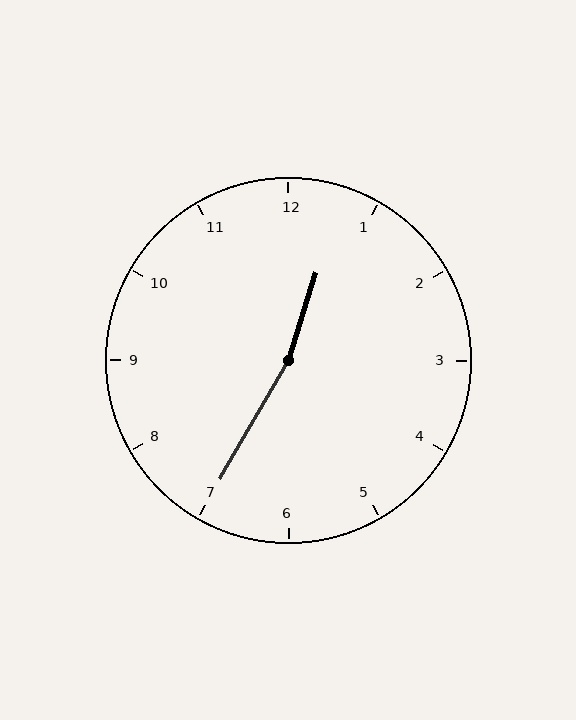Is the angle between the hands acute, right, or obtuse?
It is obtuse.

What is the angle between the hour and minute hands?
Approximately 168 degrees.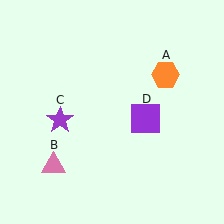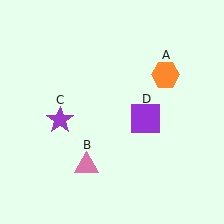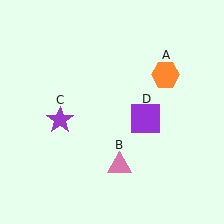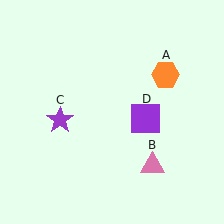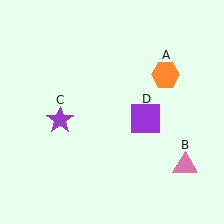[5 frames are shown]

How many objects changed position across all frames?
1 object changed position: pink triangle (object B).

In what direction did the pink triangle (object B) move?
The pink triangle (object B) moved right.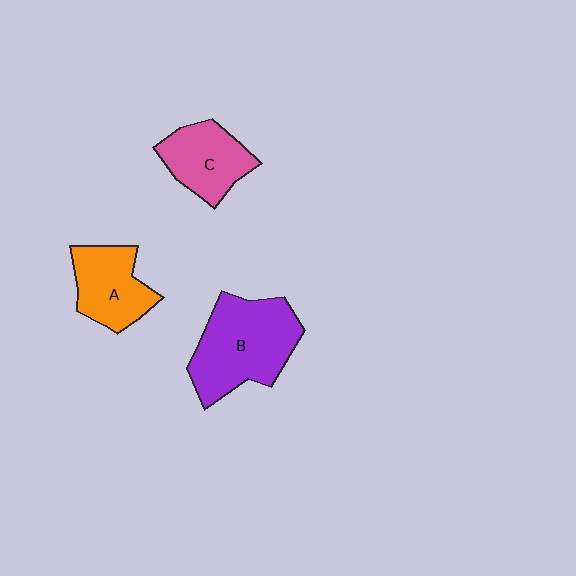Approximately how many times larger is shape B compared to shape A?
Approximately 1.6 times.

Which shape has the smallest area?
Shape C (pink).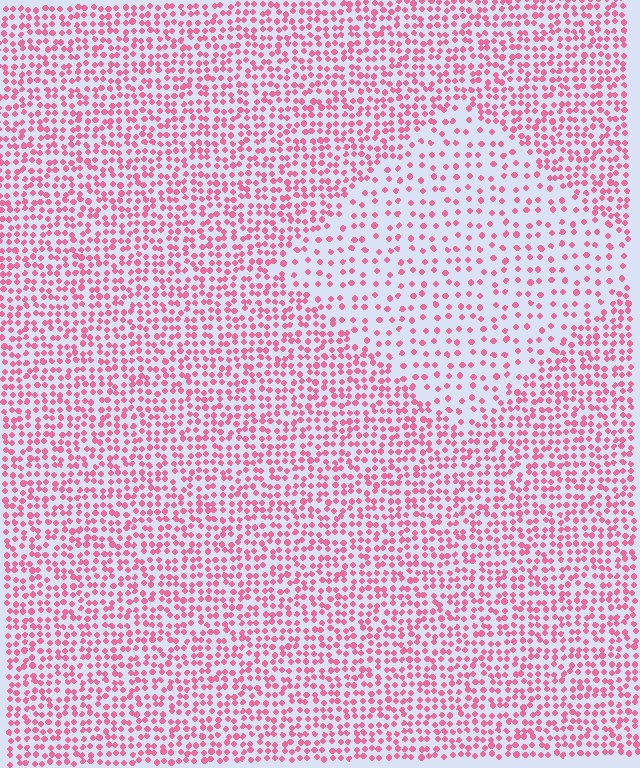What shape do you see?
I see a diamond.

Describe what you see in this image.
The image contains small pink elements arranged at two different densities. A diamond-shaped region is visible where the elements are less densely packed than the surrounding area.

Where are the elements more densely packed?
The elements are more densely packed outside the diamond boundary.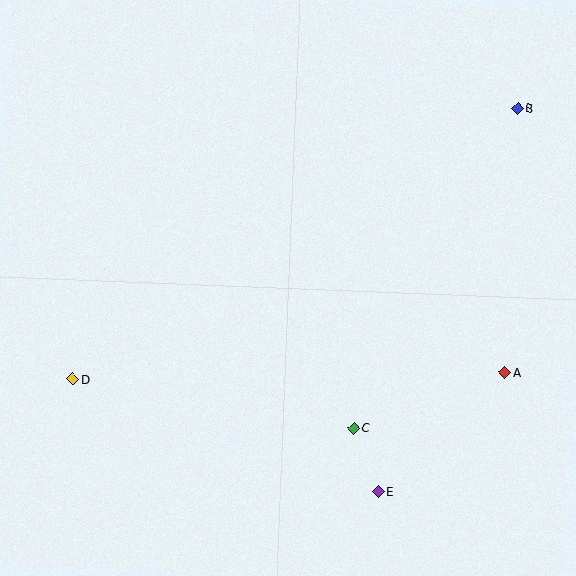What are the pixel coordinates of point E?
Point E is at (378, 492).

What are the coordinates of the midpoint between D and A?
The midpoint between D and A is at (289, 376).